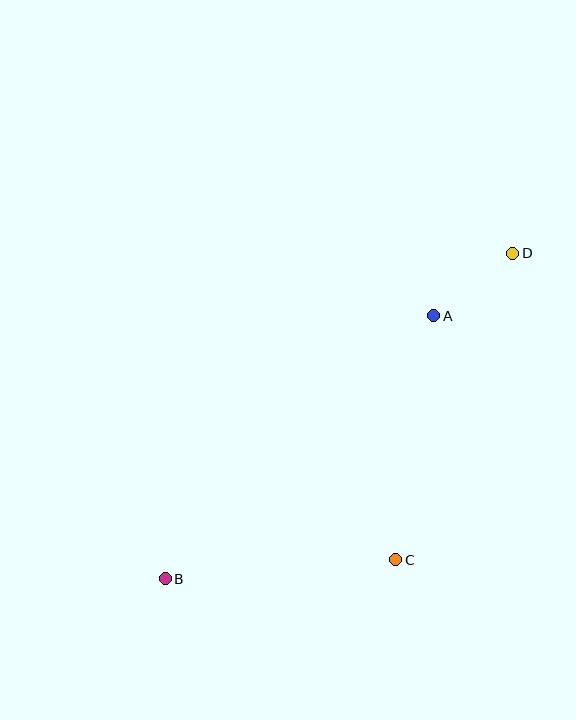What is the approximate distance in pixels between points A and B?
The distance between A and B is approximately 376 pixels.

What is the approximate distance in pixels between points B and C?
The distance between B and C is approximately 231 pixels.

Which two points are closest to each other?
Points A and D are closest to each other.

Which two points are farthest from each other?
Points B and D are farthest from each other.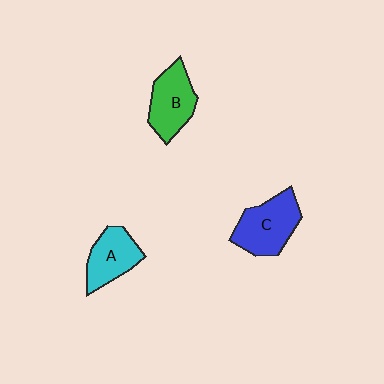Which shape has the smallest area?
Shape A (cyan).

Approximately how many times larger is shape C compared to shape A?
Approximately 1.3 times.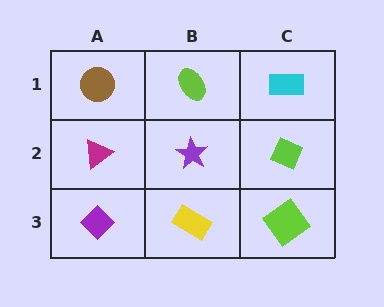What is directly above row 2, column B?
A lime ellipse.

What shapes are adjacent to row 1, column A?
A magenta triangle (row 2, column A), a lime ellipse (row 1, column B).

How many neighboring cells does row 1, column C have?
2.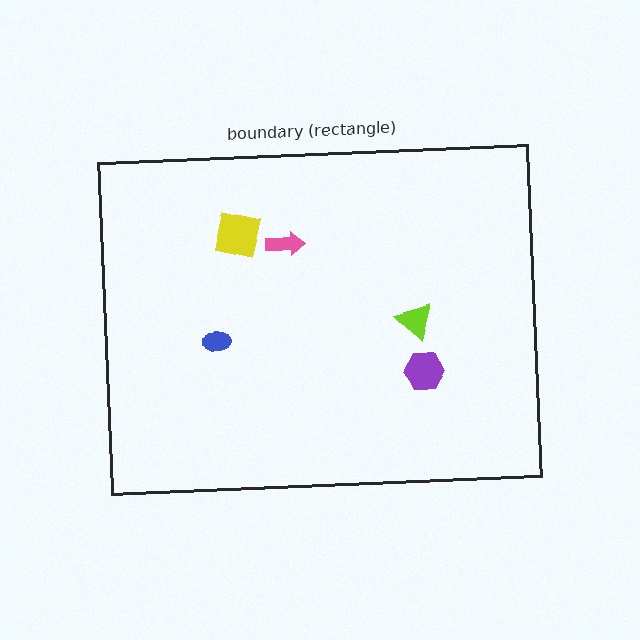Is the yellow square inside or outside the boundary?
Inside.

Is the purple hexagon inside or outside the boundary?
Inside.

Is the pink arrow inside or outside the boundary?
Inside.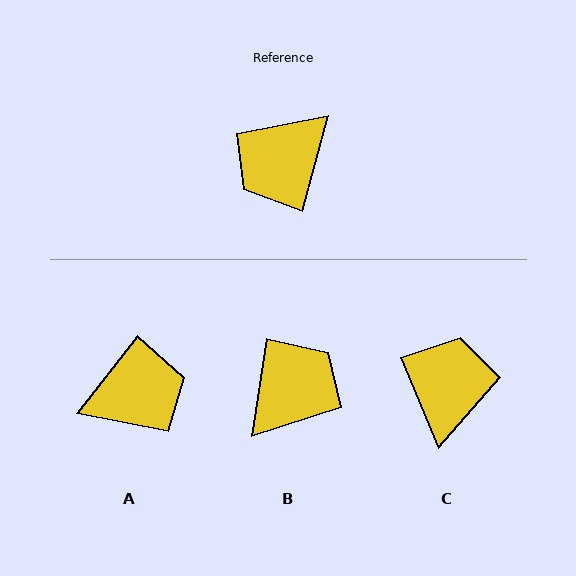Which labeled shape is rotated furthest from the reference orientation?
B, about 173 degrees away.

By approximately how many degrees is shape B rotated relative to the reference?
Approximately 173 degrees clockwise.